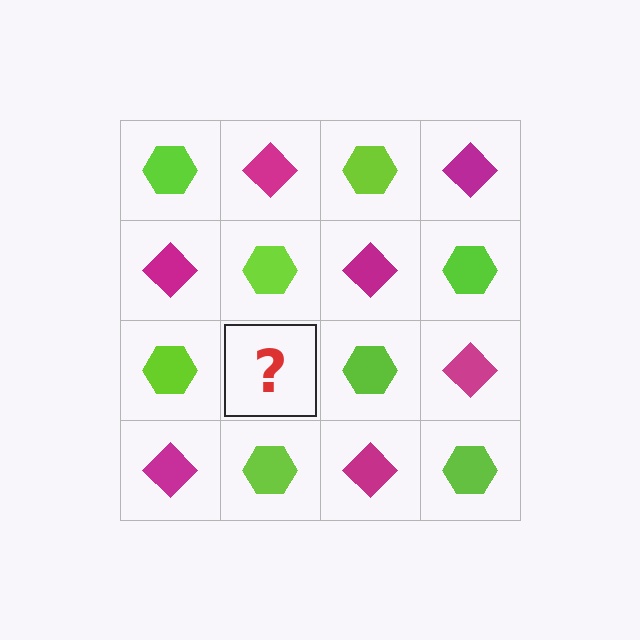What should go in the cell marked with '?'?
The missing cell should contain a magenta diamond.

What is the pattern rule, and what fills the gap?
The rule is that it alternates lime hexagon and magenta diamond in a checkerboard pattern. The gap should be filled with a magenta diamond.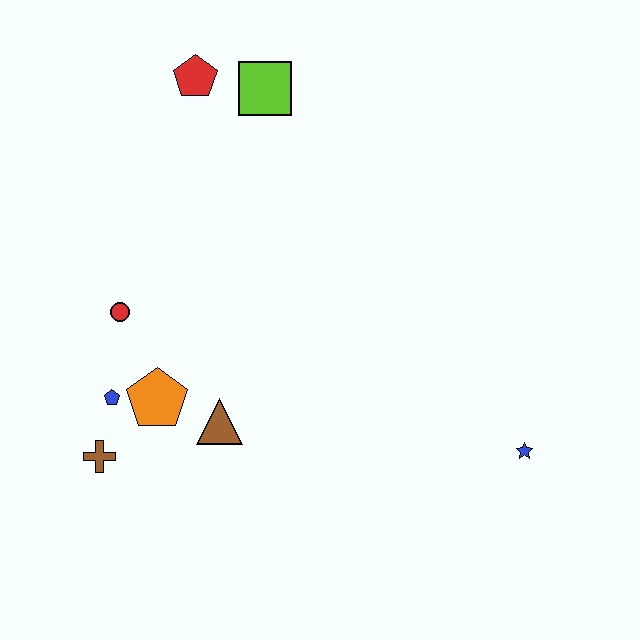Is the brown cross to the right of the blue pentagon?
No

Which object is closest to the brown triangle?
The orange pentagon is closest to the brown triangle.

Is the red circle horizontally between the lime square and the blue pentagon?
Yes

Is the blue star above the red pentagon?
No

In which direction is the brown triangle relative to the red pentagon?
The brown triangle is below the red pentagon.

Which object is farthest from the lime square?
The blue star is farthest from the lime square.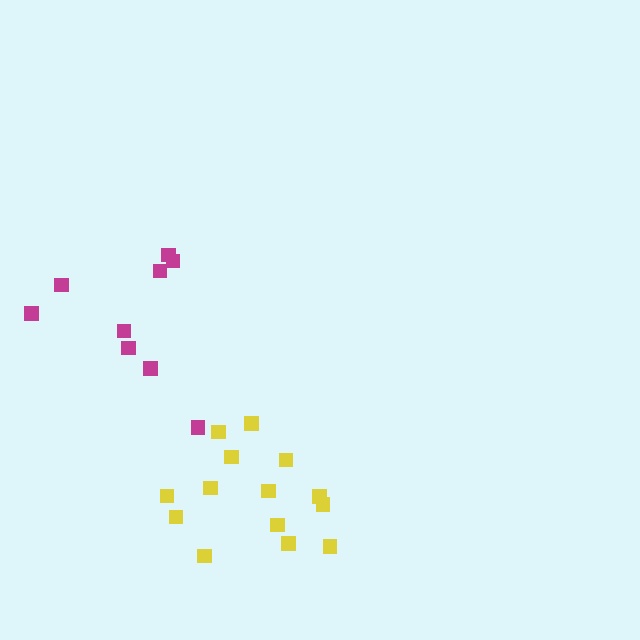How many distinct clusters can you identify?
There are 2 distinct clusters.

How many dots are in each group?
Group 1: 9 dots, Group 2: 14 dots (23 total).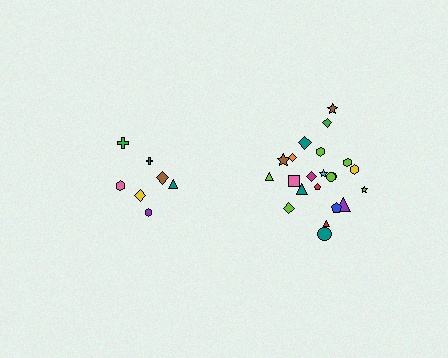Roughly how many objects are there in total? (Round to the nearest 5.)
Roughly 30 objects in total.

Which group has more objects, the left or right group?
The right group.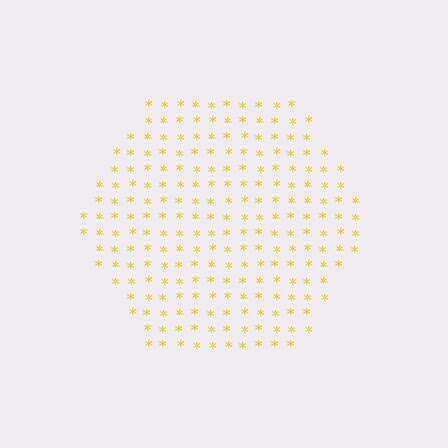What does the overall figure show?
The overall figure shows a hexagon.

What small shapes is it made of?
It is made of small asterisks.